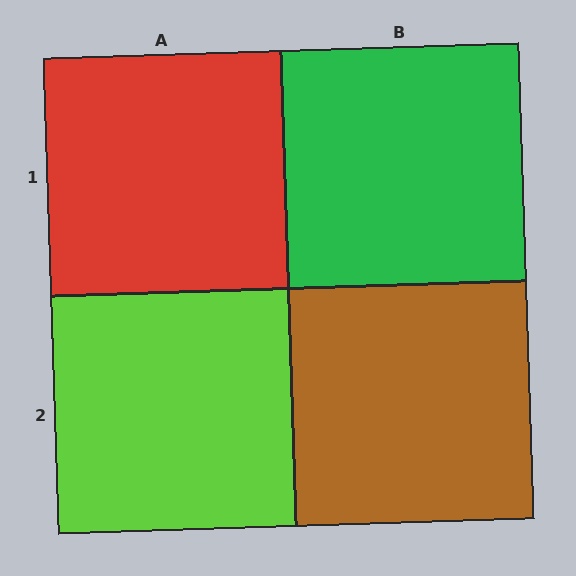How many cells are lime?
1 cell is lime.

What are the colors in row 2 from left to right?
Lime, brown.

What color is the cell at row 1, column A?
Red.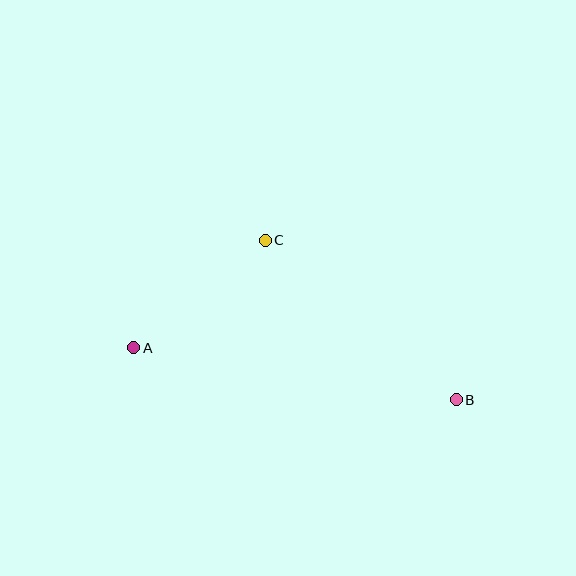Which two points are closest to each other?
Points A and C are closest to each other.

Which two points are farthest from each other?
Points A and B are farthest from each other.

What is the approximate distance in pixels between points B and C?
The distance between B and C is approximately 249 pixels.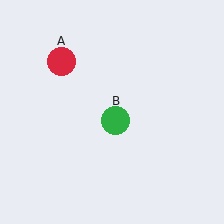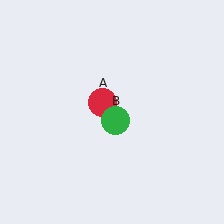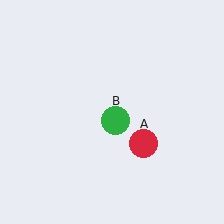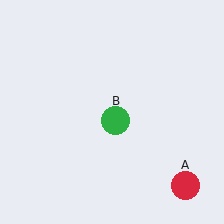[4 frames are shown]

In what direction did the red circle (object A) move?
The red circle (object A) moved down and to the right.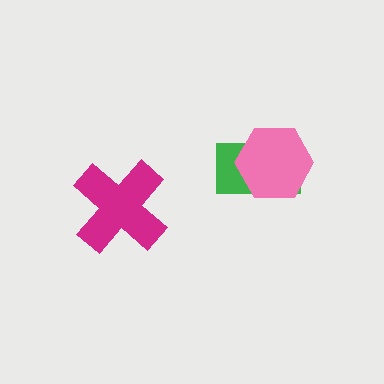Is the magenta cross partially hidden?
No, no other shape covers it.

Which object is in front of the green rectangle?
The pink hexagon is in front of the green rectangle.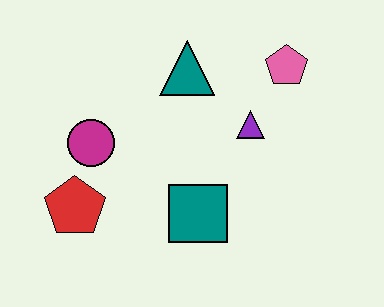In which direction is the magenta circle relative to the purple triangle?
The magenta circle is to the left of the purple triangle.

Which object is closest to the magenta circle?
The red pentagon is closest to the magenta circle.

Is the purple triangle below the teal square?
No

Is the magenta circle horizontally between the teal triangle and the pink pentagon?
No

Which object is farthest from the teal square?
The pink pentagon is farthest from the teal square.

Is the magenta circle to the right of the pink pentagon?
No